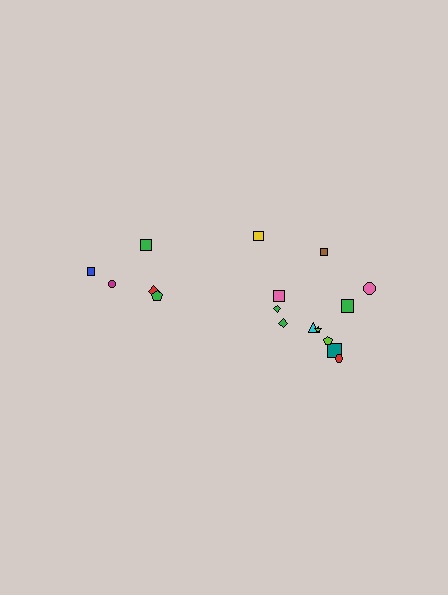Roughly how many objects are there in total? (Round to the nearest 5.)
Roughly 15 objects in total.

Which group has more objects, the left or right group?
The right group.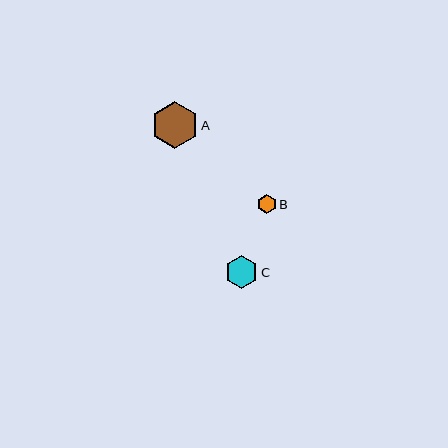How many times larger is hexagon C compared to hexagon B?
Hexagon C is approximately 1.8 times the size of hexagon B.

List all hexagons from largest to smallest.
From largest to smallest: A, C, B.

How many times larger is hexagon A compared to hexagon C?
Hexagon A is approximately 1.4 times the size of hexagon C.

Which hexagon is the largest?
Hexagon A is the largest with a size of approximately 47 pixels.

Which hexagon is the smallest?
Hexagon B is the smallest with a size of approximately 19 pixels.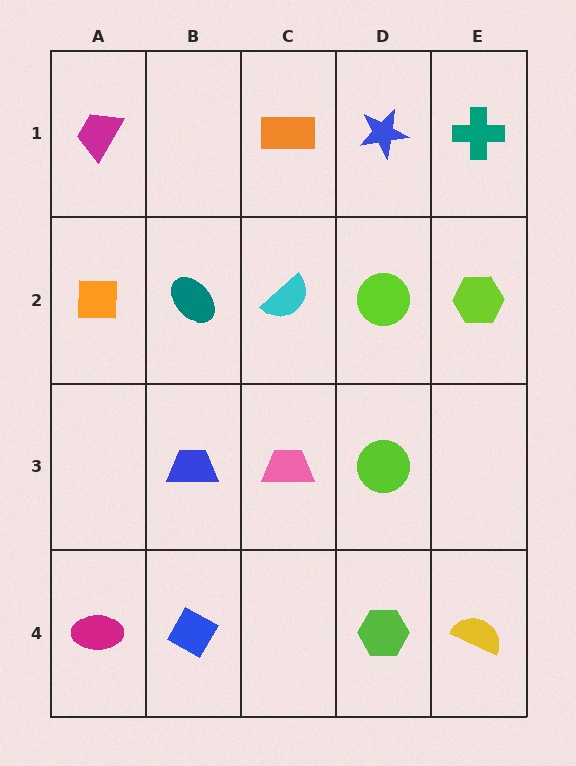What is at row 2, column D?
A lime circle.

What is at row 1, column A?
A magenta trapezoid.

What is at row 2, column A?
An orange square.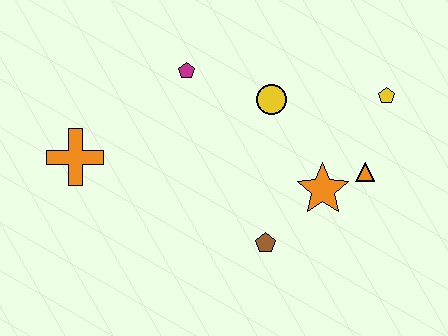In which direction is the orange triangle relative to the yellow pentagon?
The orange triangle is below the yellow pentagon.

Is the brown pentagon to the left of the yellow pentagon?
Yes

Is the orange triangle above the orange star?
Yes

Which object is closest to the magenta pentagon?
The yellow circle is closest to the magenta pentagon.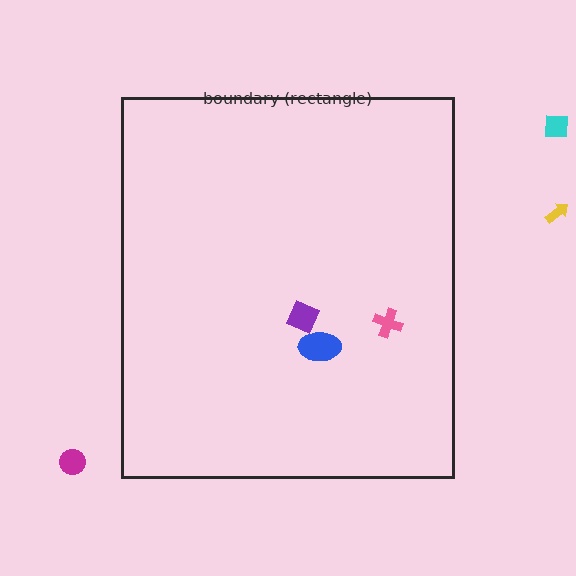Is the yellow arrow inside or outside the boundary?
Outside.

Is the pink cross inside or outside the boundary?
Inside.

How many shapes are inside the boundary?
3 inside, 3 outside.